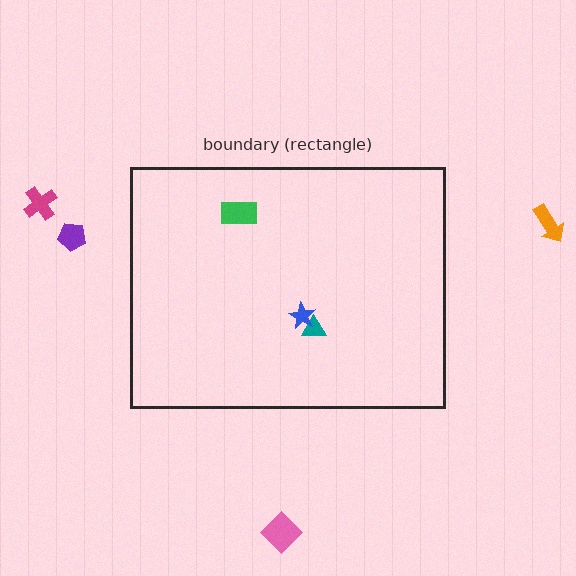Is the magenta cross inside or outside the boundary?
Outside.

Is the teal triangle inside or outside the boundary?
Inside.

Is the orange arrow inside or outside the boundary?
Outside.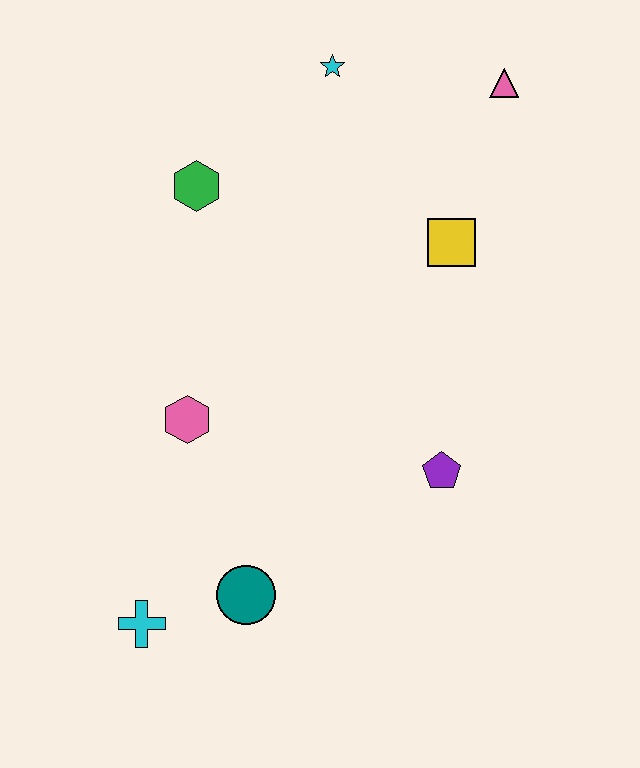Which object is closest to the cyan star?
The pink triangle is closest to the cyan star.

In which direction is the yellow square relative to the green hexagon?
The yellow square is to the right of the green hexagon.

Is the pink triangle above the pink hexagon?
Yes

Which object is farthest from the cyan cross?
The pink triangle is farthest from the cyan cross.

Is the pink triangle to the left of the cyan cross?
No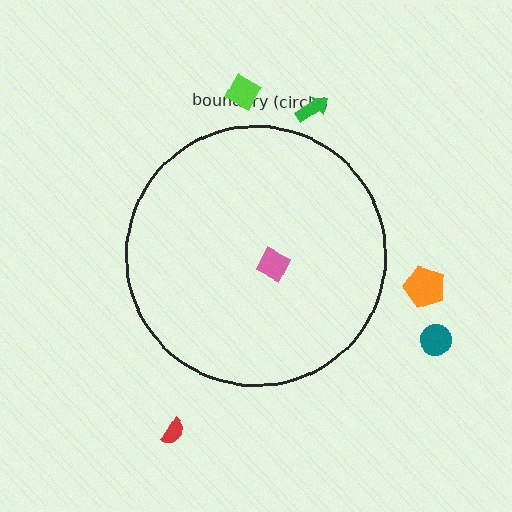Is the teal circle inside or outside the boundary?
Outside.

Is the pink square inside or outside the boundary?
Inside.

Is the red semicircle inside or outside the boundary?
Outside.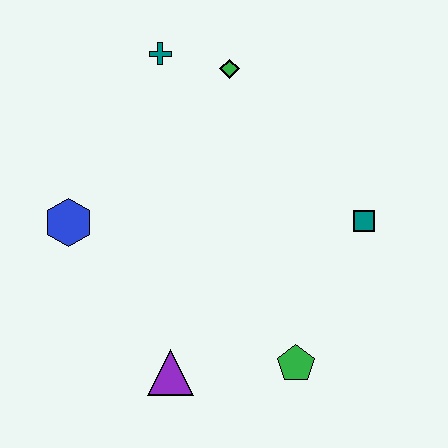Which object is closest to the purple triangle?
The green pentagon is closest to the purple triangle.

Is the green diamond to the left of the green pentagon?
Yes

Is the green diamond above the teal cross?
No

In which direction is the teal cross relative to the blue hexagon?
The teal cross is above the blue hexagon.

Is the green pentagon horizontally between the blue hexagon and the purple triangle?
No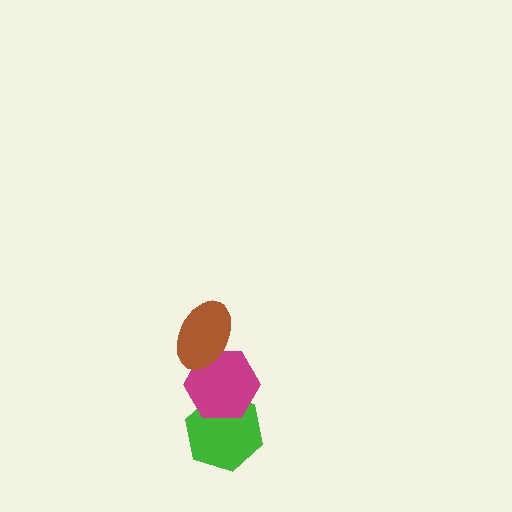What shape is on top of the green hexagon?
The magenta hexagon is on top of the green hexagon.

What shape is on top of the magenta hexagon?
The brown ellipse is on top of the magenta hexagon.